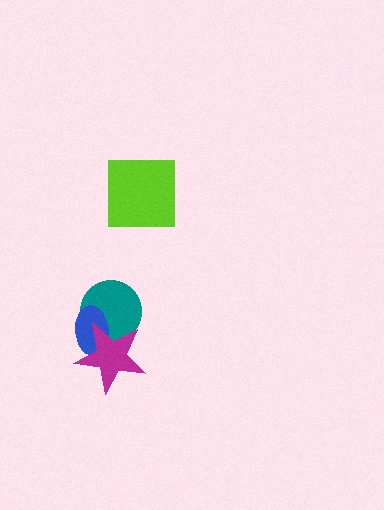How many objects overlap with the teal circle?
2 objects overlap with the teal circle.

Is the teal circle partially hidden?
Yes, it is partially covered by another shape.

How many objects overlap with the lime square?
0 objects overlap with the lime square.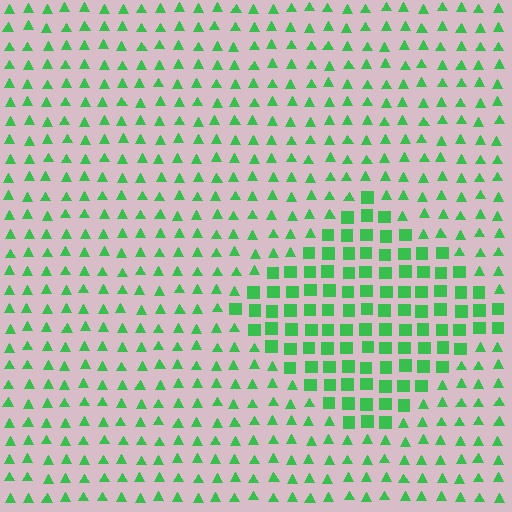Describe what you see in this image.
The image is filled with small green elements arranged in a uniform grid. A diamond-shaped region contains squares, while the surrounding area contains triangles. The boundary is defined purely by the change in element shape.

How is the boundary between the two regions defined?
The boundary is defined by a change in element shape: squares inside vs. triangles outside. All elements share the same color and spacing.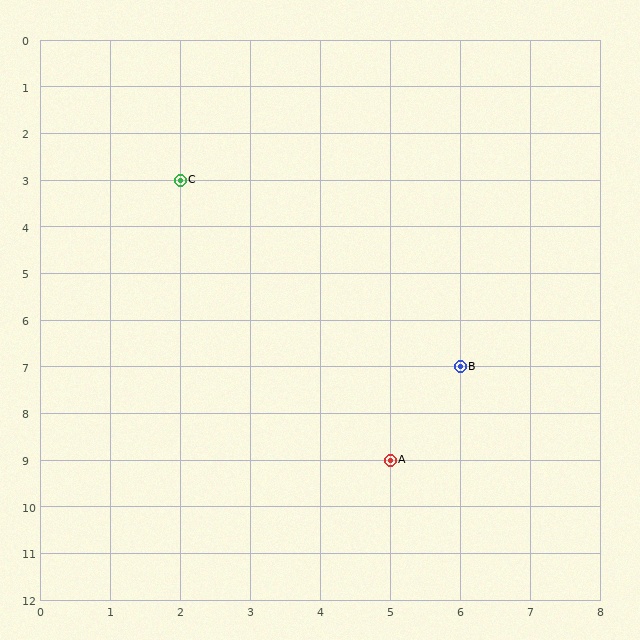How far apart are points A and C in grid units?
Points A and C are 3 columns and 6 rows apart (about 6.7 grid units diagonally).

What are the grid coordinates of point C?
Point C is at grid coordinates (2, 3).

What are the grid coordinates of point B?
Point B is at grid coordinates (6, 7).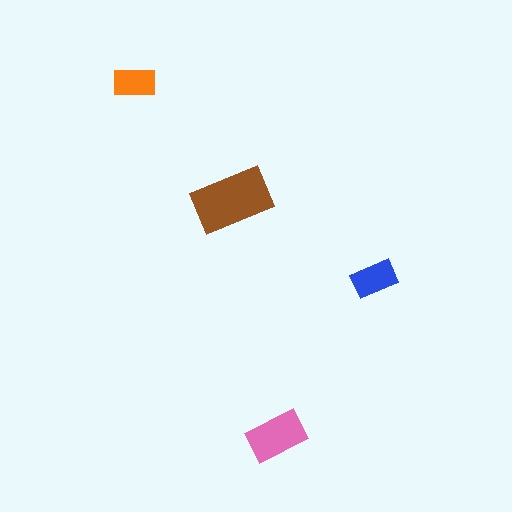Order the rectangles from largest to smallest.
the brown one, the pink one, the blue one, the orange one.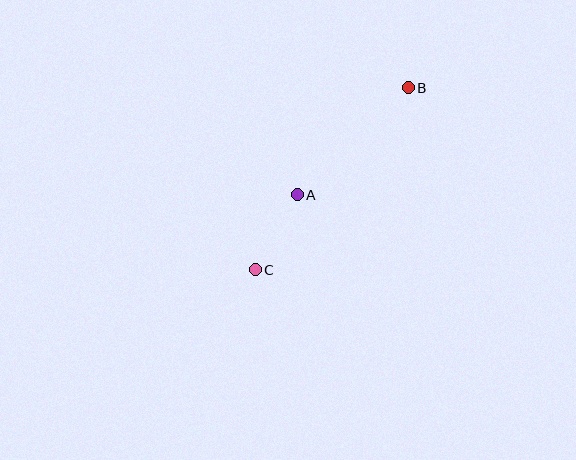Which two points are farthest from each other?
Points B and C are farthest from each other.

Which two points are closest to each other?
Points A and C are closest to each other.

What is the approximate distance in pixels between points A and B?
The distance between A and B is approximately 154 pixels.